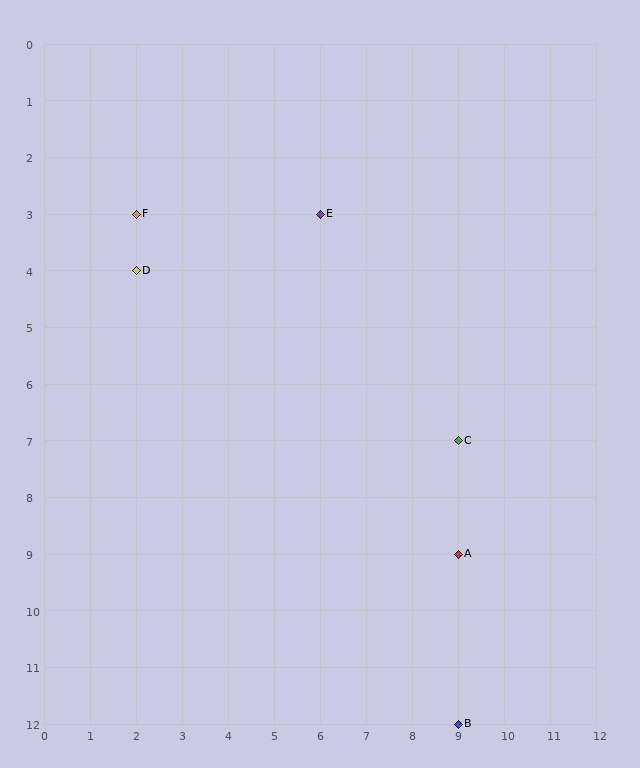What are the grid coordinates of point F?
Point F is at grid coordinates (2, 3).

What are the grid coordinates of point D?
Point D is at grid coordinates (2, 4).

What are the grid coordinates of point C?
Point C is at grid coordinates (9, 7).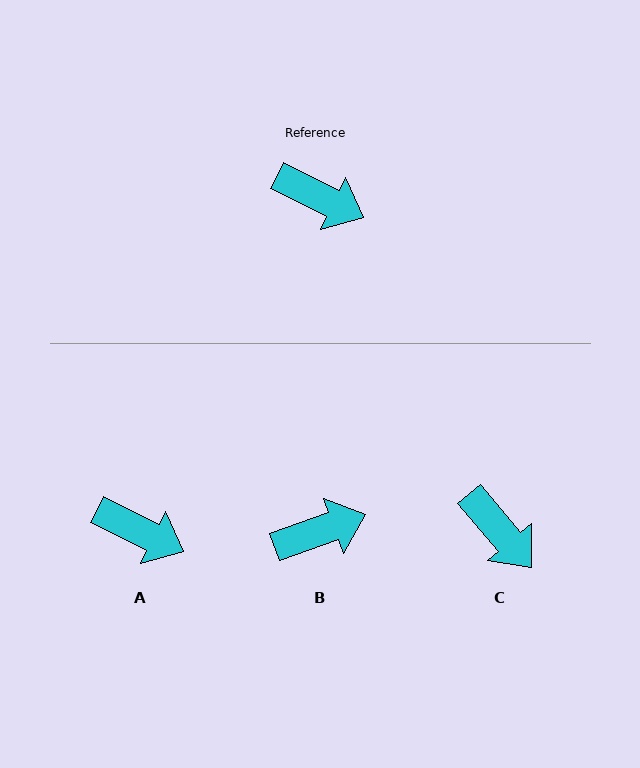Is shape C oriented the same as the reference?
No, it is off by about 24 degrees.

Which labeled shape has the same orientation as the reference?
A.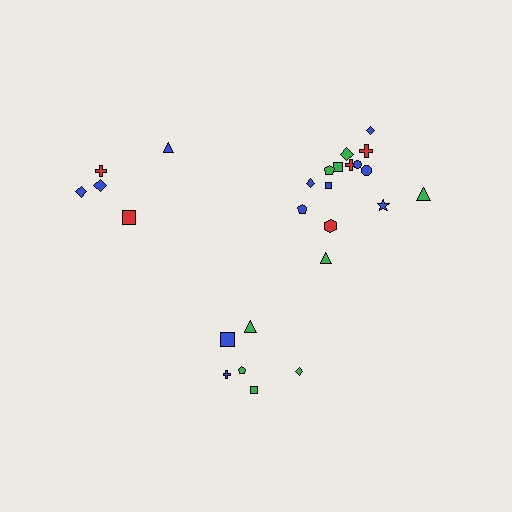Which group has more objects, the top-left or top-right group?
The top-right group.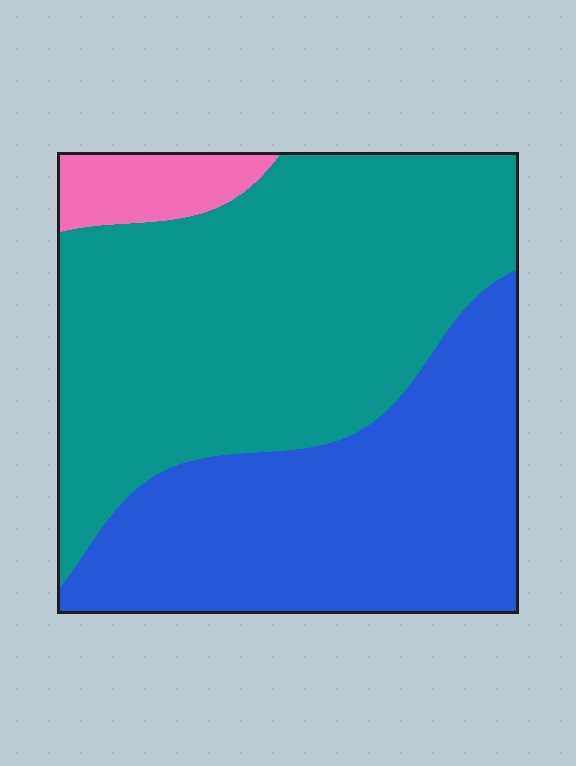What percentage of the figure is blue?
Blue covers 39% of the figure.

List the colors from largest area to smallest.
From largest to smallest: teal, blue, pink.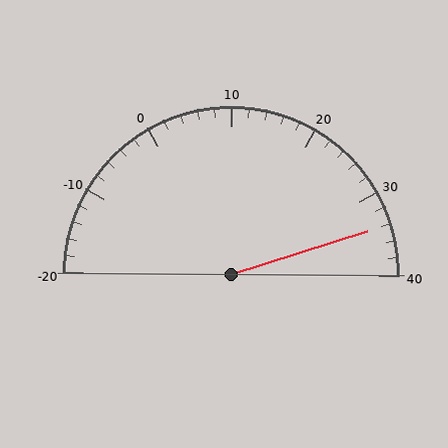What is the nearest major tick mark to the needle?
The nearest major tick mark is 30.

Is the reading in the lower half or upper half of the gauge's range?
The reading is in the upper half of the range (-20 to 40).